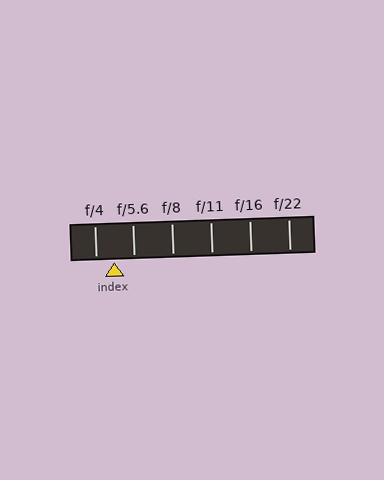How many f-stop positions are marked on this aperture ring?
There are 6 f-stop positions marked.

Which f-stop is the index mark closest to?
The index mark is closest to f/4.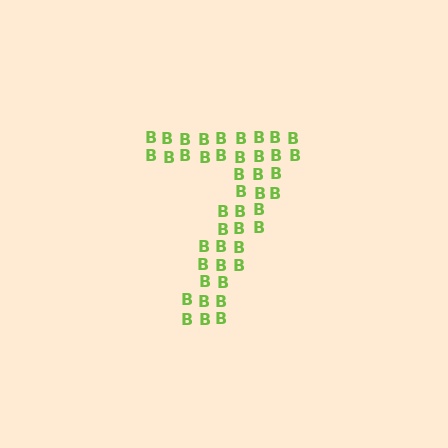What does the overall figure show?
The overall figure shows the digit 7.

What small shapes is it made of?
It is made of small letter B's.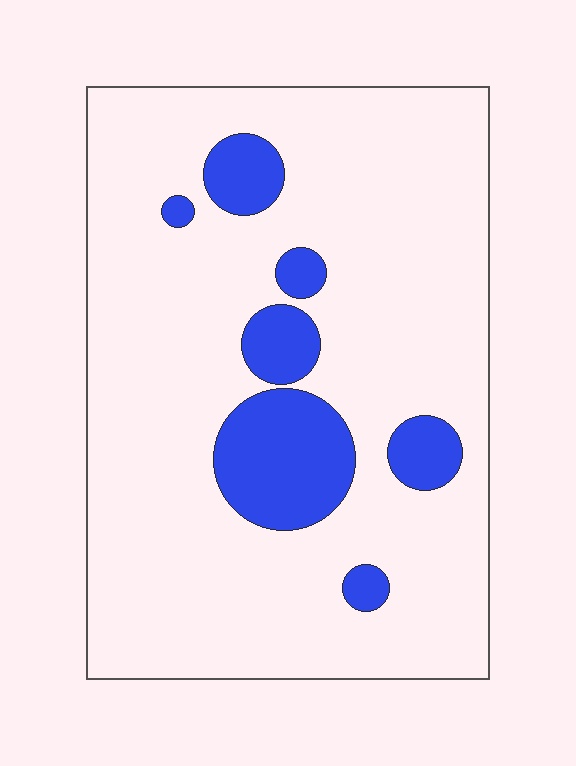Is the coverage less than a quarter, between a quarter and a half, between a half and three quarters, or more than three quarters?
Less than a quarter.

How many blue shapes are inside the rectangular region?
7.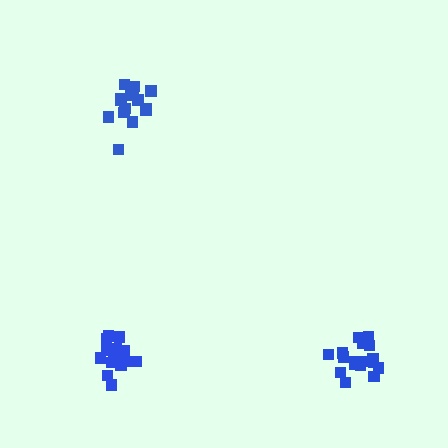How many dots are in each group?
Group 1: 16 dots, Group 2: 18 dots, Group 3: 17 dots (51 total).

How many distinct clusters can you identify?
There are 3 distinct clusters.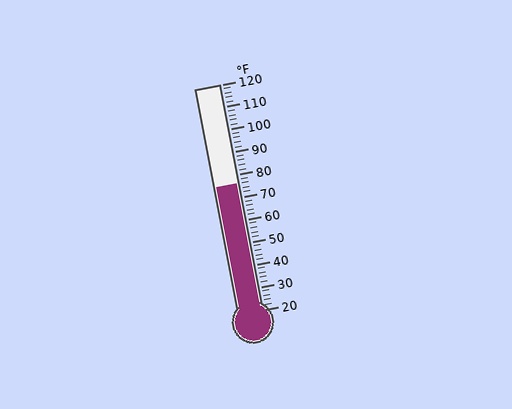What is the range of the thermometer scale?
The thermometer scale ranges from 20°F to 120°F.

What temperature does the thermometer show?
The thermometer shows approximately 76°F.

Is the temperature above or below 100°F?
The temperature is below 100°F.